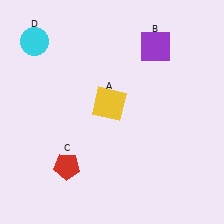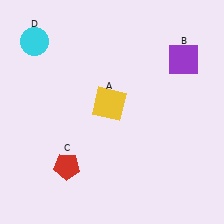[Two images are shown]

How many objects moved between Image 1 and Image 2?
1 object moved between the two images.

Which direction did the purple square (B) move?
The purple square (B) moved right.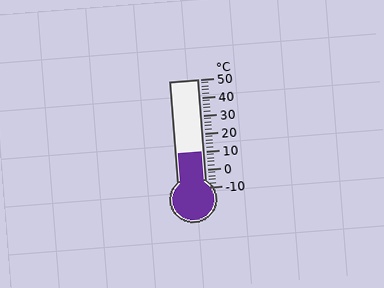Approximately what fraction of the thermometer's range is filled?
The thermometer is filled to approximately 35% of its range.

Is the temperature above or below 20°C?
The temperature is below 20°C.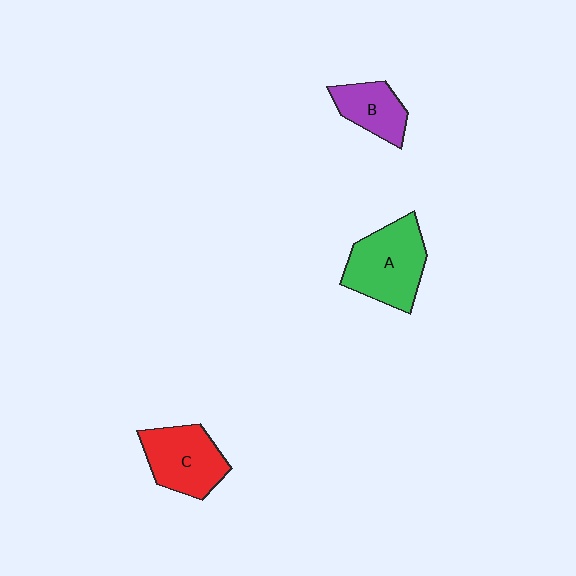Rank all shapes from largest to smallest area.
From largest to smallest: A (green), C (red), B (purple).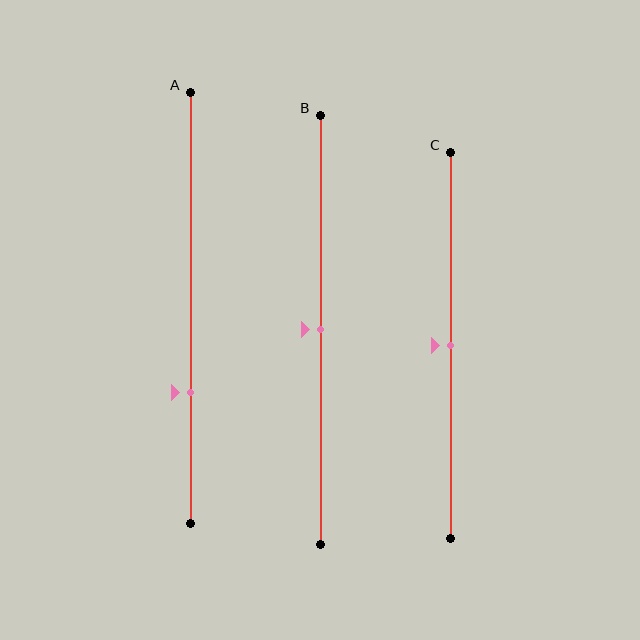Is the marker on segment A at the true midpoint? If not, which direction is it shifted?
No, the marker on segment A is shifted downward by about 20% of the segment length.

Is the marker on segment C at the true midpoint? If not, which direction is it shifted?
Yes, the marker on segment C is at the true midpoint.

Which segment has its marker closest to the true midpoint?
Segment B has its marker closest to the true midpoint.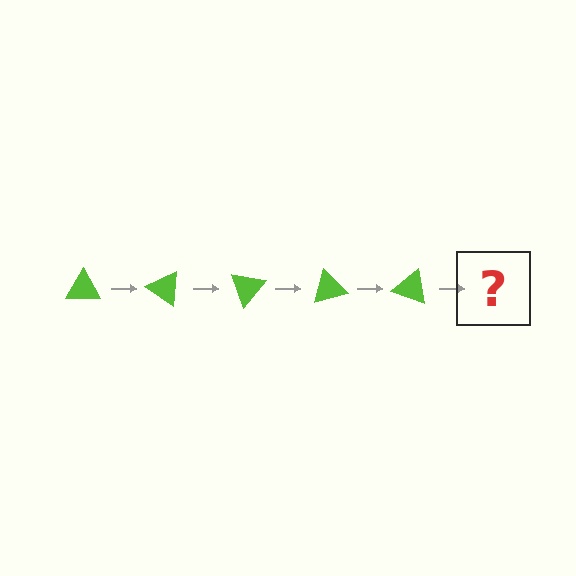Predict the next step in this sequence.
The next step is a lime triangle rotated 175 degrees.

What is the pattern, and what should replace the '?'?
The pattern is that the triangle rotates 35 degrees each step. The '?' should be a lime triangle rotated 175 degrees.